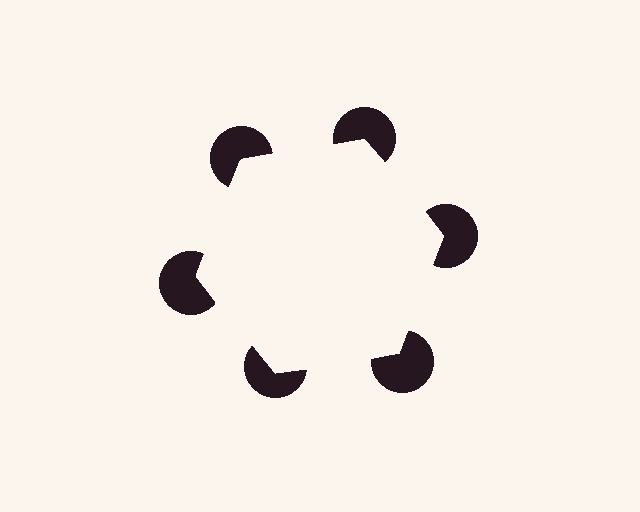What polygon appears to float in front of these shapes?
An illusory hexagon — its edges are inferred from the aligned wedge cuts in the pac-man discs, not physically drawn.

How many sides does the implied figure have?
6 sides.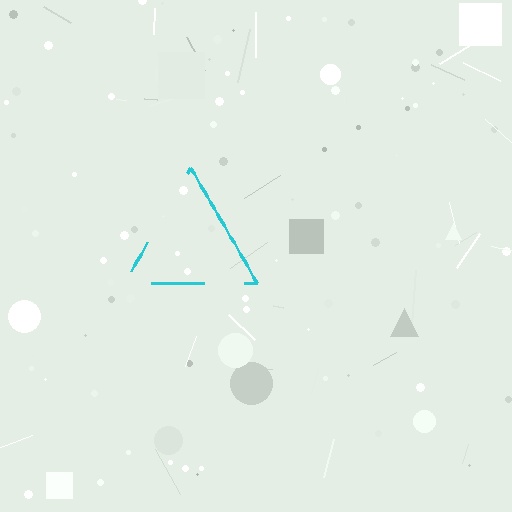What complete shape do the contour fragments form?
The contour fragments form a triangle.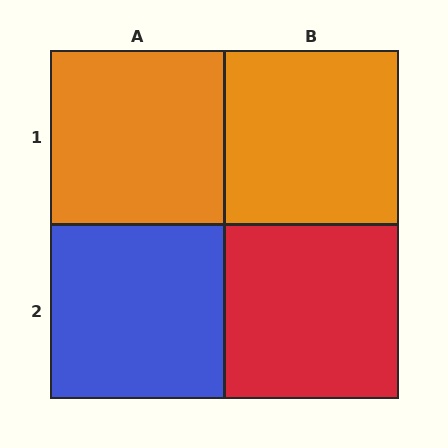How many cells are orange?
2 cells are orange.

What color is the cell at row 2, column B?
Red.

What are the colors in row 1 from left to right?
Orange, orange.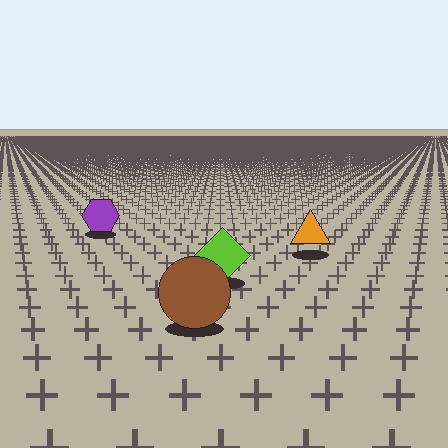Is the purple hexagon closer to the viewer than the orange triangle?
No. The orange triangle is closer — you can tell from the texture gradient: the ground texture is coarser near it.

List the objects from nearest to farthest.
From nearest to farthest: the brown circle, the lime diamond, the orange triangle, the purple hexagon.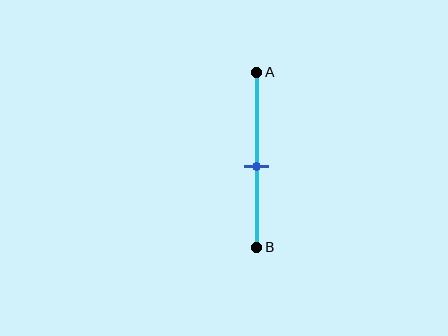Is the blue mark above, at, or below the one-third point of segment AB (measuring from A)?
The blue mark is below the one-third point of segment AB.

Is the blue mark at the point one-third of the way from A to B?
No, the mark is at about 55% from A, not at the 33% one-third point.